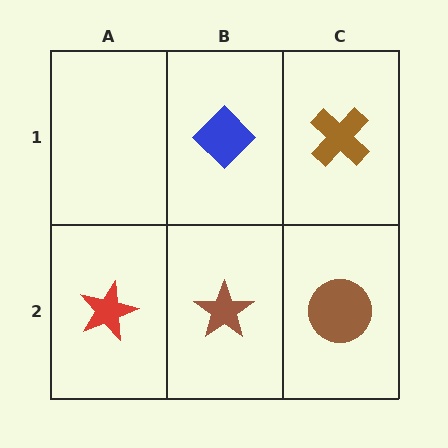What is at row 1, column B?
A blue diamond.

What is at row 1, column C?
A brown cross.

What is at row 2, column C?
A brown circle.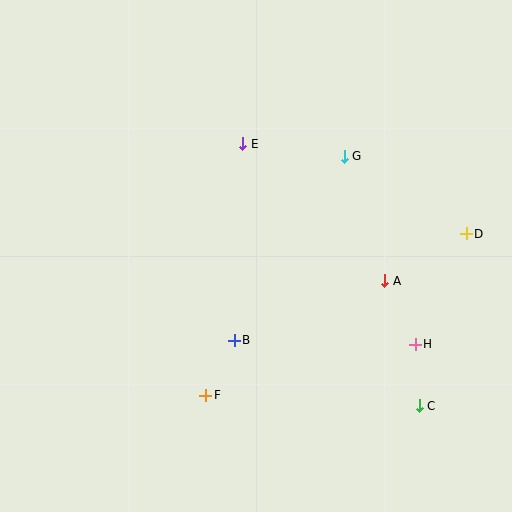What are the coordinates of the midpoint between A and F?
The midpoint between A and F is at (295, 338).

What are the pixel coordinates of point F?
Point F is at (206, 395).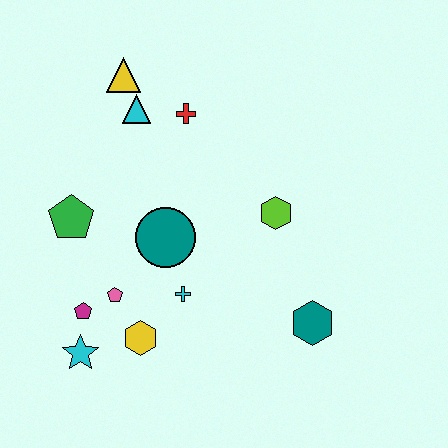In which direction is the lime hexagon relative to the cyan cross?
The lime hexagon is to the right of the cyan cross.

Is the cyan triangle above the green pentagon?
Yes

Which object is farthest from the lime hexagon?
The cyan star is farthest from the lime hexagon.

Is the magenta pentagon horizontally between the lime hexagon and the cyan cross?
No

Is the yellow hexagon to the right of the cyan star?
Yes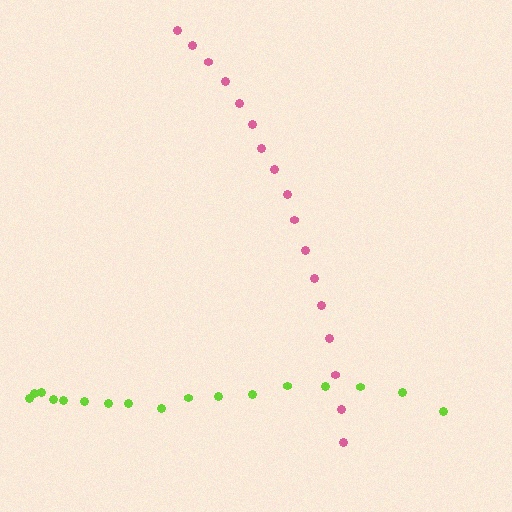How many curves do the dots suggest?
There are 2 distinct paths.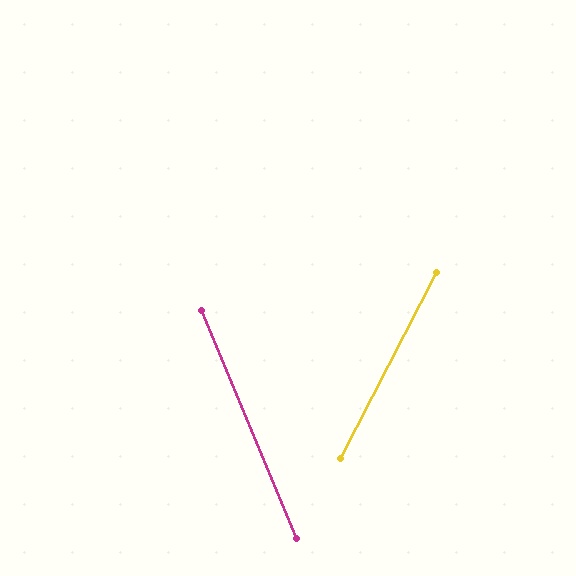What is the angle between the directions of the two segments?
Approximately 50 degrees.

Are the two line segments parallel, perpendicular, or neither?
Neither parallel nor perpendicular — they differ by about 50°.